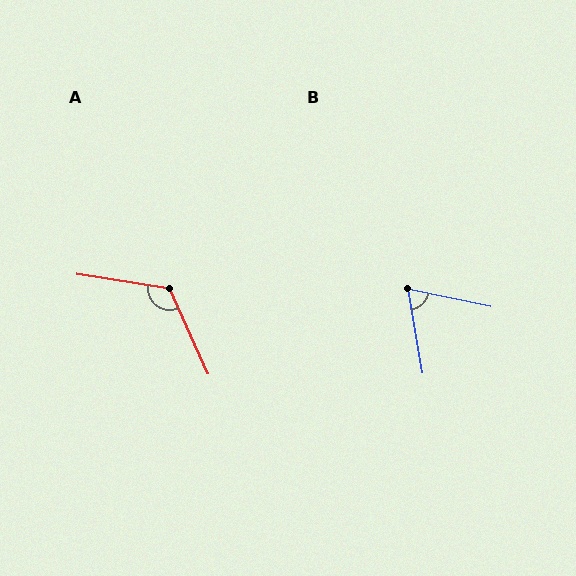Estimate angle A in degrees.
Approximately 123 degrees.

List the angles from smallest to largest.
B (68°), A (123°).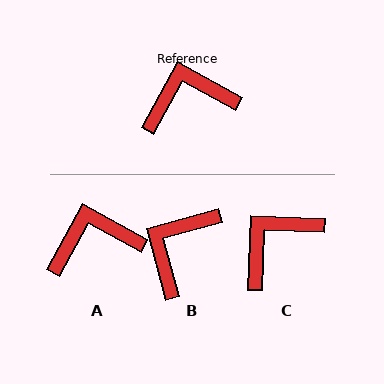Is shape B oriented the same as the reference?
No, it is off by about 44 degrees.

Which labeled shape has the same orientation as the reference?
A.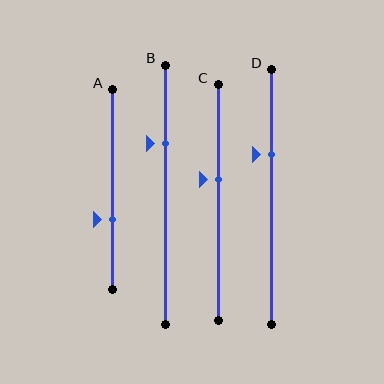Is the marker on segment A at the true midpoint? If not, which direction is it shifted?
No, the marker on segment A is shifted downward by about 15% of the segment length.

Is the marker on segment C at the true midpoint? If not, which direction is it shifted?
No, the marker on segment C is shifted upward by about 10% of the segment length.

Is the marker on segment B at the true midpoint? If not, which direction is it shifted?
No, the marker on segment B is shifted upward by about 20% of the segment length.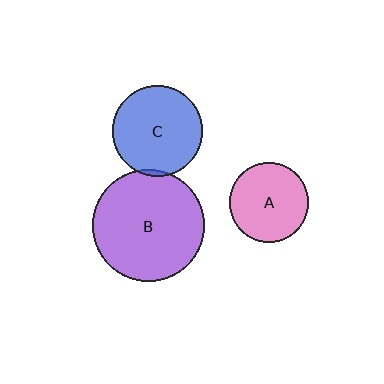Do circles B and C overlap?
Yes.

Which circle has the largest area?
Circle B (purple).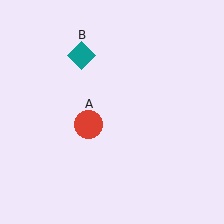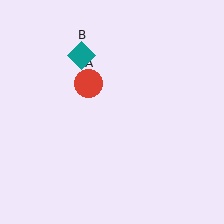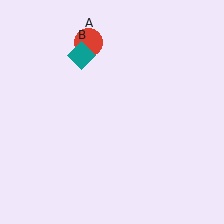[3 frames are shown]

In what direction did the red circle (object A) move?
The red circle (object A) moved up.